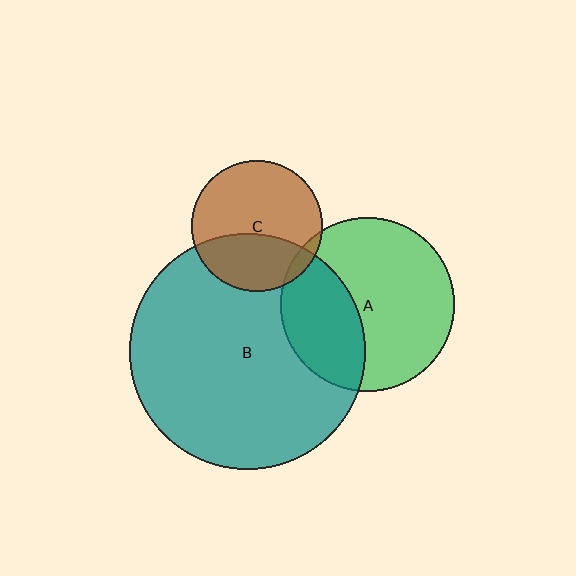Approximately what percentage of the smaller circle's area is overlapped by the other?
Approximately 35%.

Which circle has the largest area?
Circle B (teal).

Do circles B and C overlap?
Yes.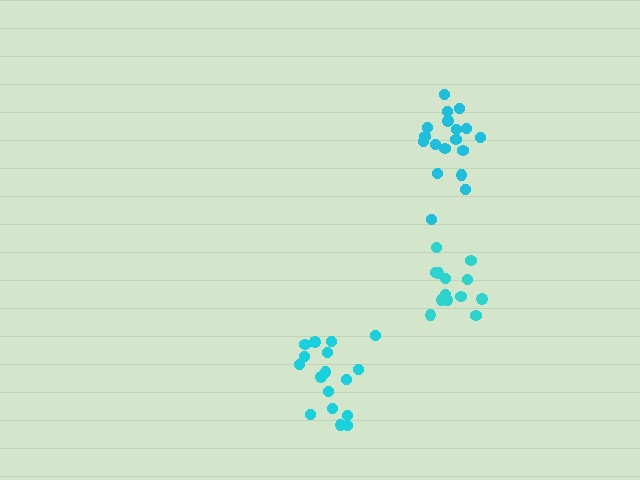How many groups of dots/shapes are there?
There are 3 groups.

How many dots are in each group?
Group 1: 14 dots, Group 2: 18 dots, Group 3: 17 dots (49 total).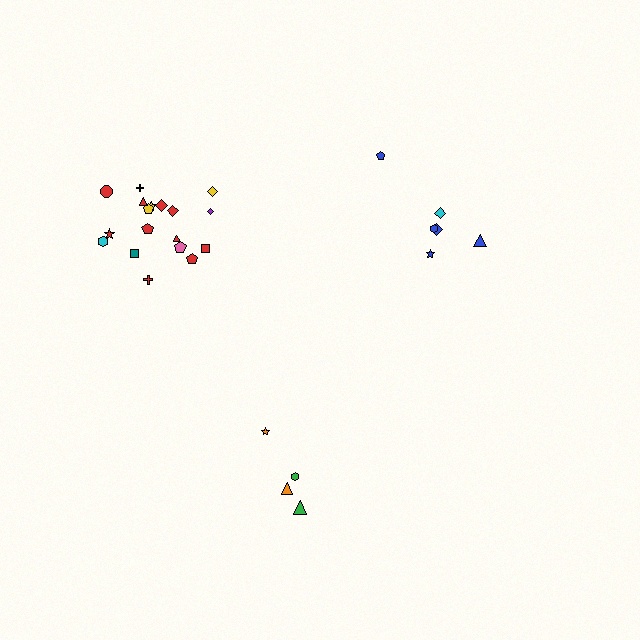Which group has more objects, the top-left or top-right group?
The top-left group.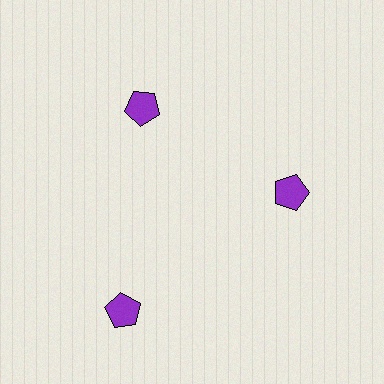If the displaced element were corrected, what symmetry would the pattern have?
It would have 3-fold rotational symmetry — the pattern would map onto itself every 120 degrees.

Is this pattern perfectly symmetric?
No. The 3 purple pentagons are arranged in a ring, but one element near the 7 o'clock position is pushed outward from the center, breaking the 3-fold rotational symmetry.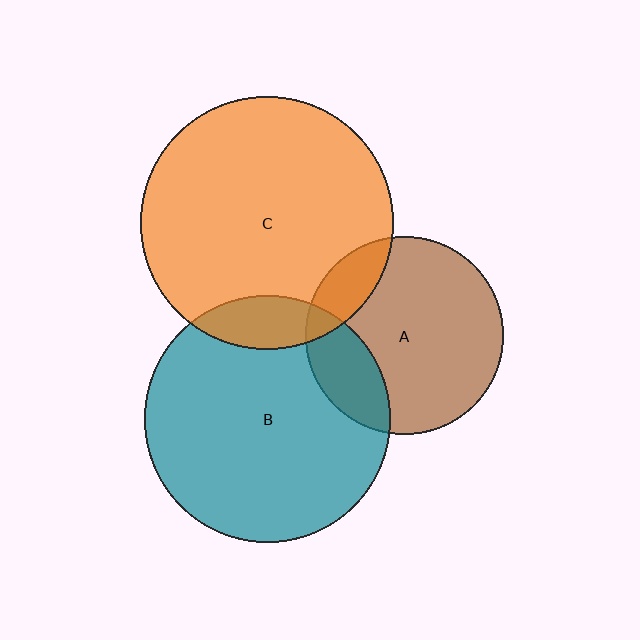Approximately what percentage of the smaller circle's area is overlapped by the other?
Approximately 10%.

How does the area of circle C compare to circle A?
Approximately 1.6 times.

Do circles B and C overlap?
Yes.